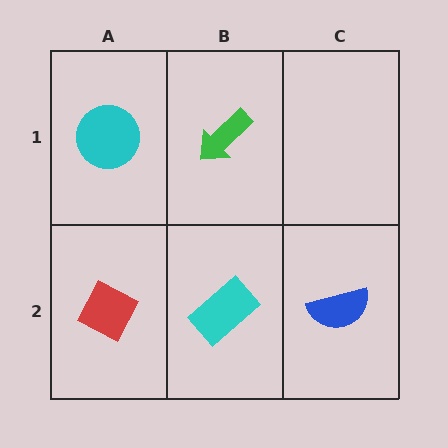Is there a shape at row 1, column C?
No, that cell is empty.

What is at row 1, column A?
A cyan circle.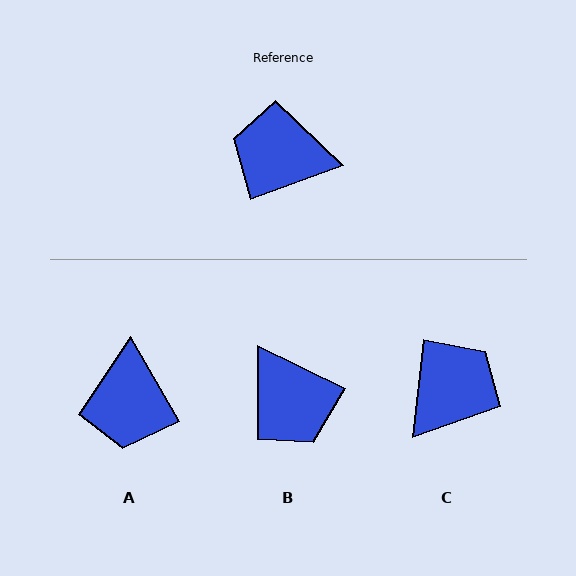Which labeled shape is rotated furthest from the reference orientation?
B, about 134 degrees away.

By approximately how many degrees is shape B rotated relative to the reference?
Approximately 134 degrees counter-clockwise.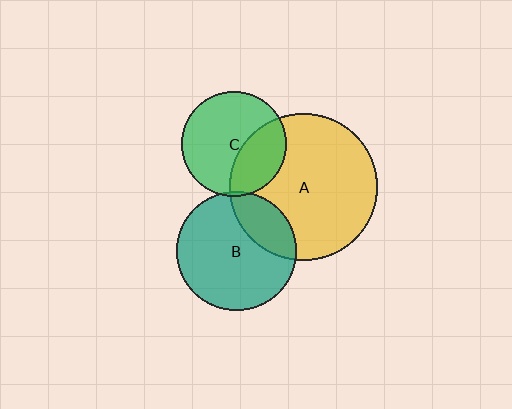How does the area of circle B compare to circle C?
Approximately 1.3 times.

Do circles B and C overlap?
Yes.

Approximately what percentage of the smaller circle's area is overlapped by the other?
Approximately 5%.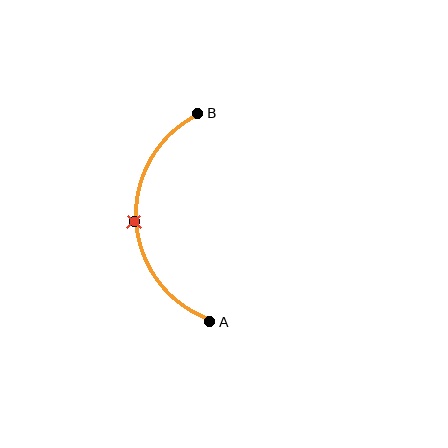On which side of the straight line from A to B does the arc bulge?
The arc bulges to the left of the straight line connecting A and B.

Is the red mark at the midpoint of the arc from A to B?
Yes. The red mark lies on the arc at equal arc-length from both A and B — it is the arc midpoint.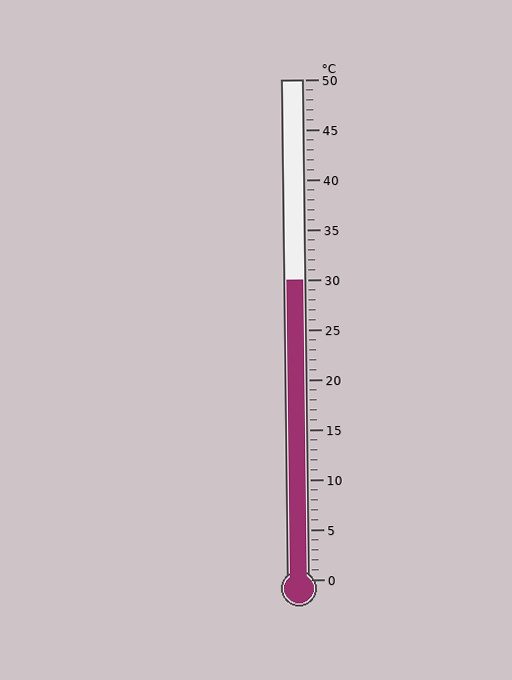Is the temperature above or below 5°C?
The temperature is above 5°C.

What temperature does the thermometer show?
The thermometer shows approximately 30°C.